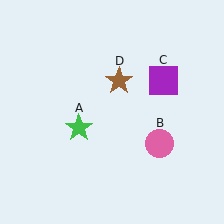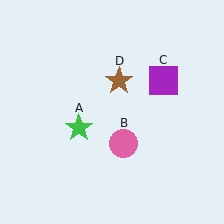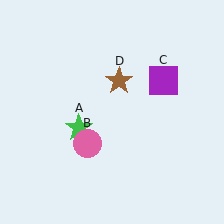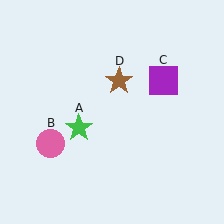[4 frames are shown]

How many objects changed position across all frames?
1 object changed position: pink circle (object B).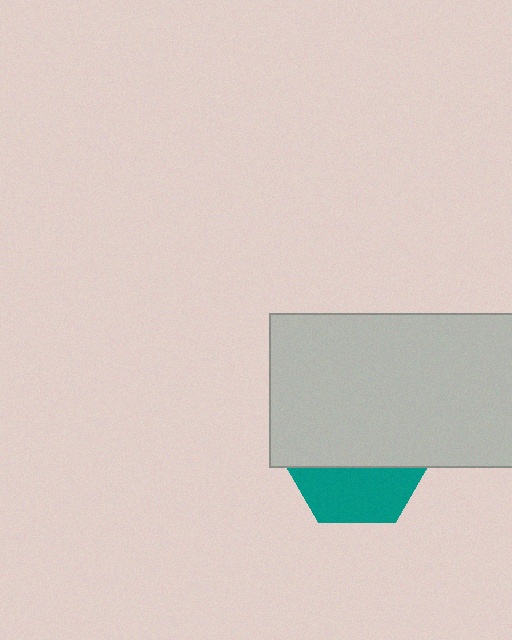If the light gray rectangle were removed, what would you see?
You would see the complete teal hexagon.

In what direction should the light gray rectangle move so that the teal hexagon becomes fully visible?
The light gray rectangle should move up. That is the shortest direction to clear the overlap and leave the teal hexagon fully visible.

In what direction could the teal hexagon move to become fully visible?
The teal hexagon could move down. That would shift it out from behind the light gray rectangle entirely.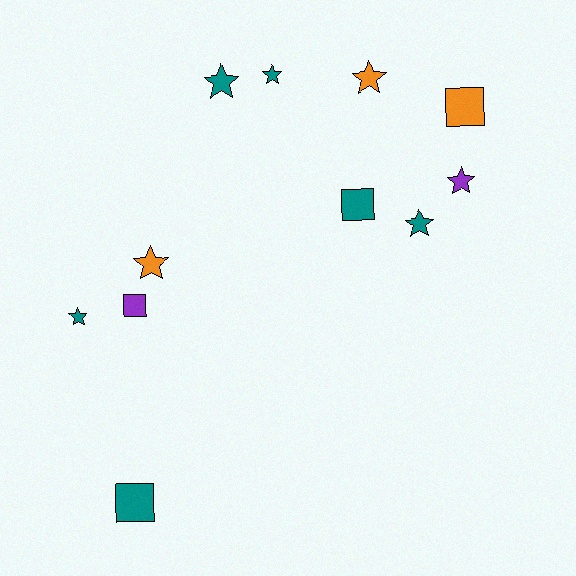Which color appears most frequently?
Teal, with 6 objects.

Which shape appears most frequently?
Star, with 7 objects.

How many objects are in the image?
There are 11 objects.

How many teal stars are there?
There are 4 teal stars.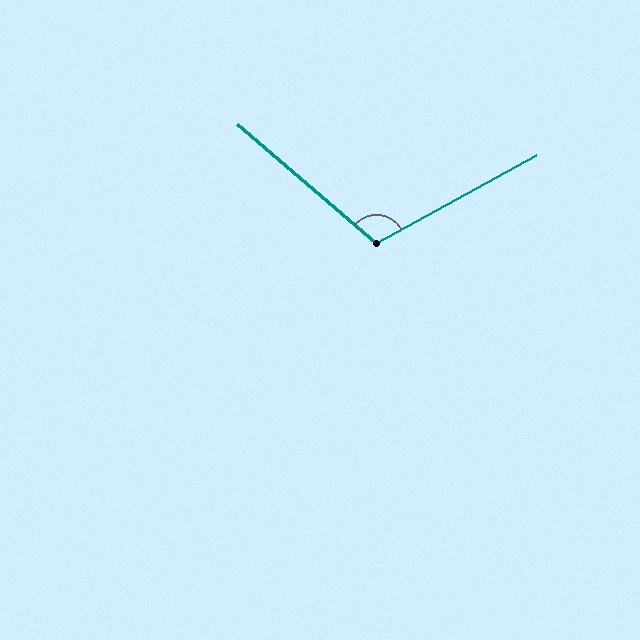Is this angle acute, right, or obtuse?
It is obtuse.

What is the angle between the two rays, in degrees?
Approximately 111 degrees.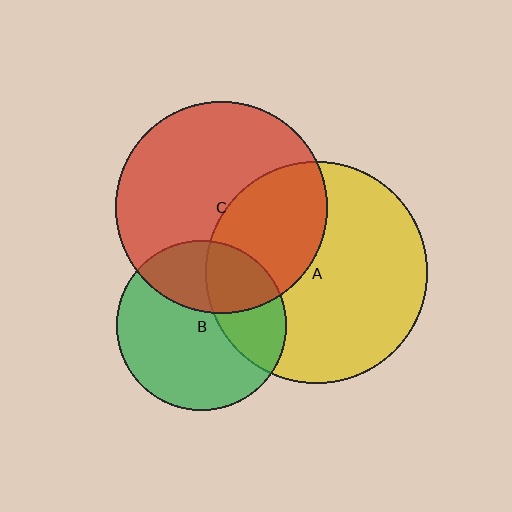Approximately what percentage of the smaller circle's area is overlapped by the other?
Approximately 30%.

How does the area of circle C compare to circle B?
Approximately 1.5 times.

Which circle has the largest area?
Circle A (yellow).